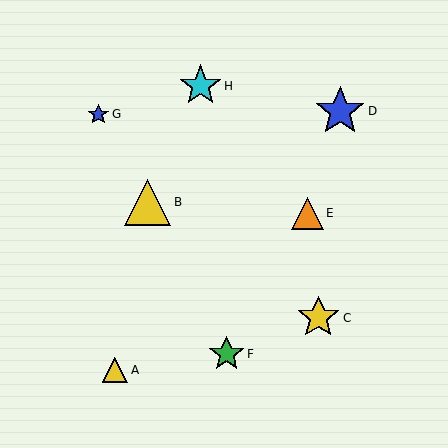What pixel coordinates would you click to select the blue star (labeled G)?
Click at (98, 114) to select the blue star G.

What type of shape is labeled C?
Shape C is a yellow star.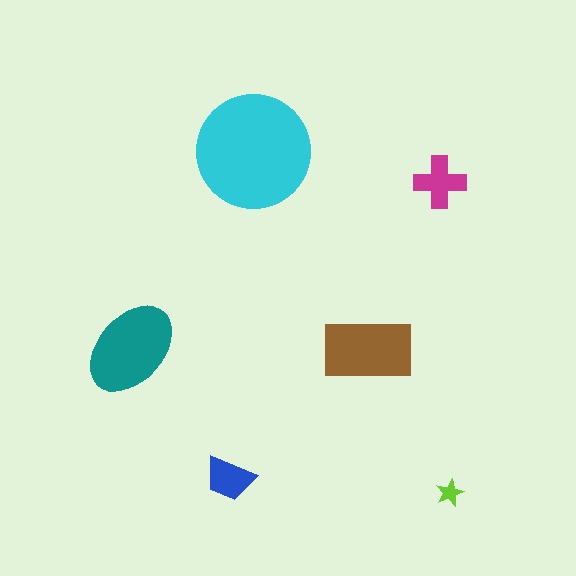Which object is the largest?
The cyan circle.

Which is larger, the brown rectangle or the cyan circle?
The cyan circle.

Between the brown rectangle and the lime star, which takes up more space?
The brown rectangle.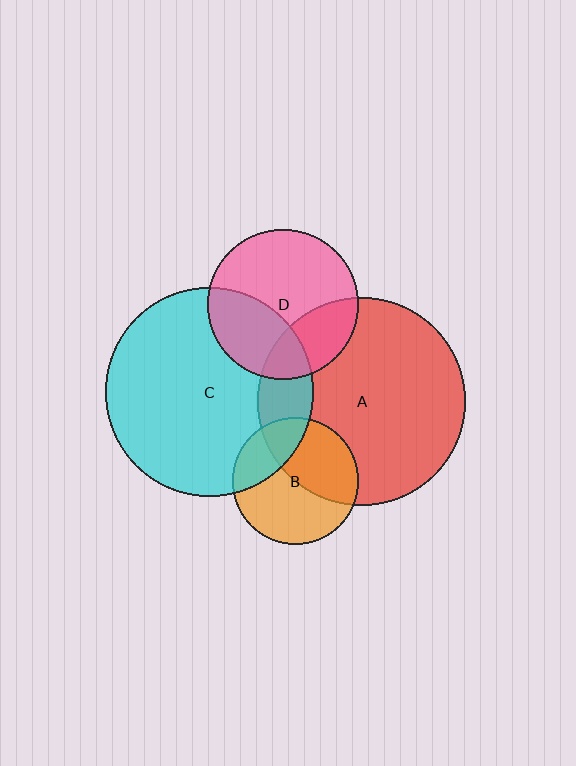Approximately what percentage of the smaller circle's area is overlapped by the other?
Approximately 25%.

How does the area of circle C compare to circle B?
Approximately 2.7 times.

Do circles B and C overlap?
Yes.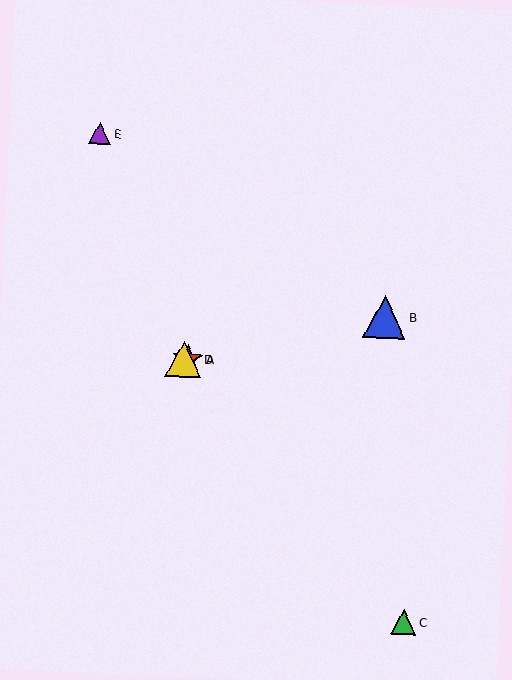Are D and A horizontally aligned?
Yes, both are at y≈359.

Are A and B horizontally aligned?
No, A is at y≈359 and B is at y≈317.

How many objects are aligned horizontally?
2 objects (A, D) are aligned horizontally.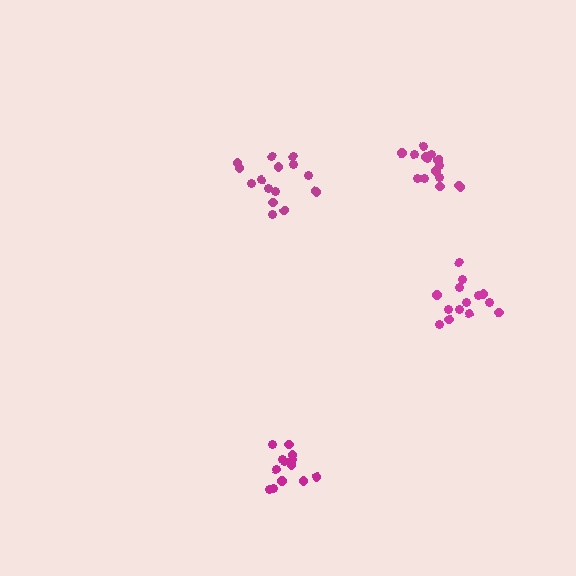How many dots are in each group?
Group 1: 14 dots, Group 2: 15 dots, Group 3: 13 dots, Group 4: 15 dots (57 total).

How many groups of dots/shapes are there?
There are 4 groups.